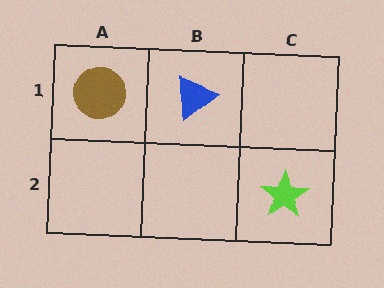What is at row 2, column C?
A lime star.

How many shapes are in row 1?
2 shapes.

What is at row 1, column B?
A blue triangle.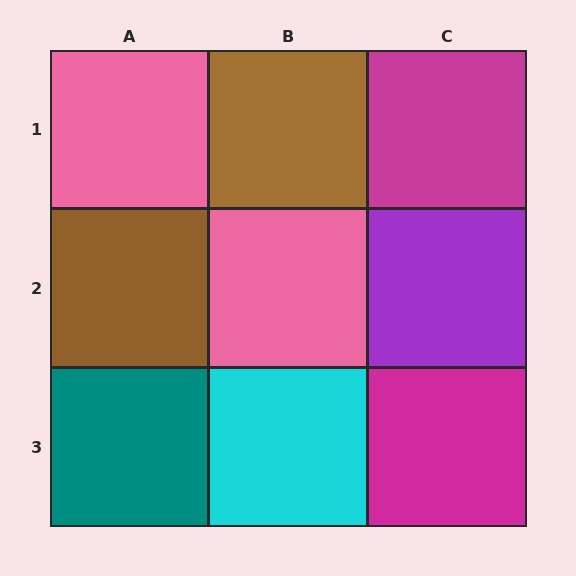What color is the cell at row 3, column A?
Teal.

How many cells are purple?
1 cell is purple.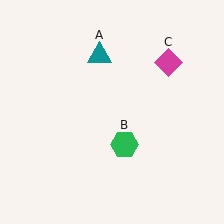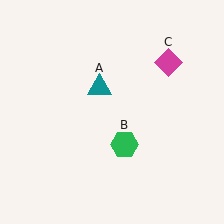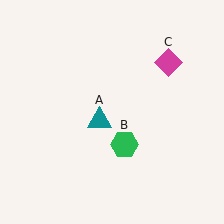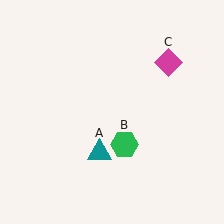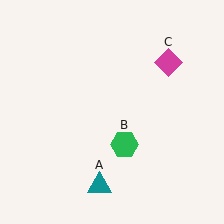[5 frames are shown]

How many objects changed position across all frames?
1 object changed position: teal triangle (object A).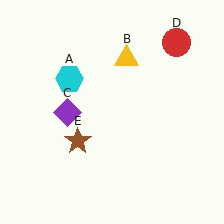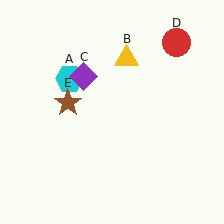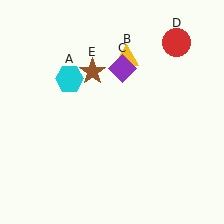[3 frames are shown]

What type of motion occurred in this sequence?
The purple diamond (object C), brown star (object E) rotated clockwise around the center of the scene.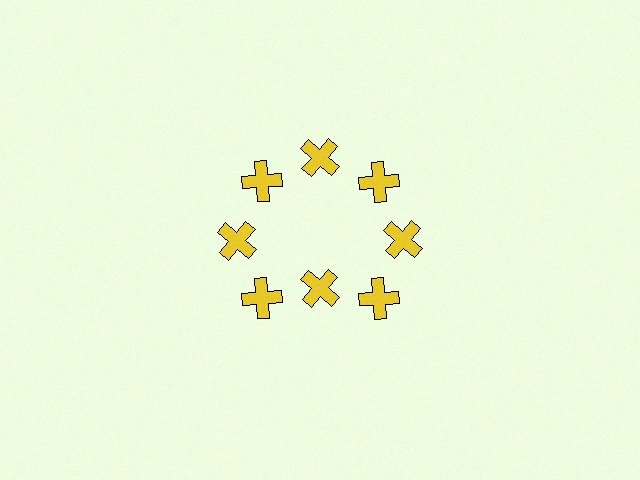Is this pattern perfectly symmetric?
No. The 8 yellow crosses are arranged in a ring, but one element near the 6 o'clock position is pulled inward toward the center, breaking the 8-fold rotational symmetry.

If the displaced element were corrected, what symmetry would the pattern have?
It would have 8-fold rotational symmetry — the pattern would map onto itself every 45 degrees.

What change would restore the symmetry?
The symmetry would be restored by moving it outward, back onto the ring so that all 8 crosses sit at equal angles and equal distance from the center.